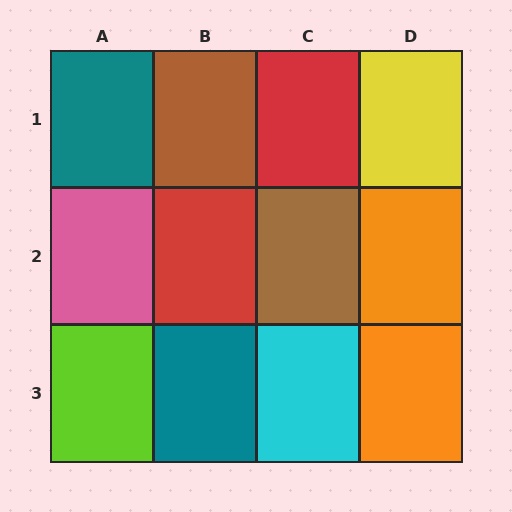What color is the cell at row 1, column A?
Teal.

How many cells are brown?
2 cells are brown.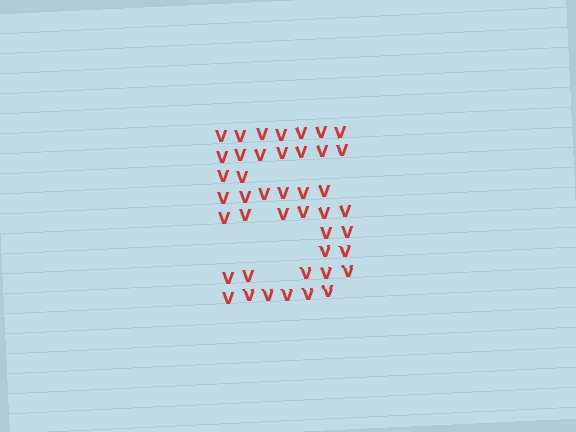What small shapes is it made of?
It is made of small letter V's.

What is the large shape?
The large shape is the digit 5.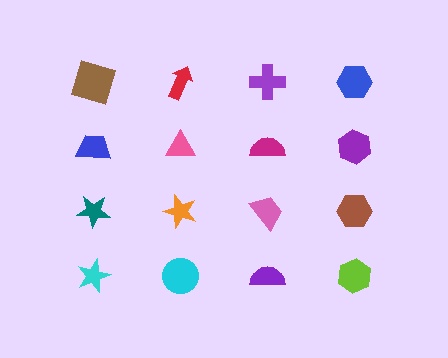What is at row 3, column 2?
An orange star.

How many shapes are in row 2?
4 shapes.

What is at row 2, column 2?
A pink triangle.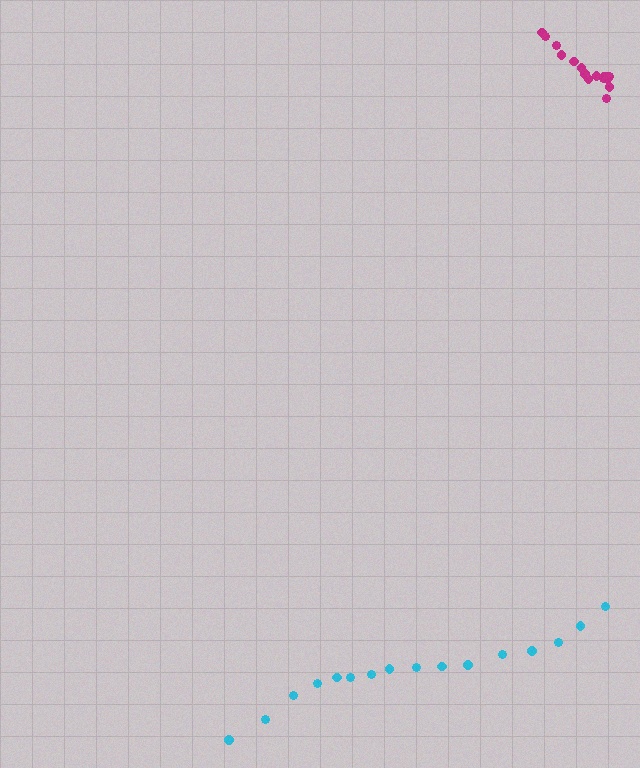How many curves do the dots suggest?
There are 2 distinct paths.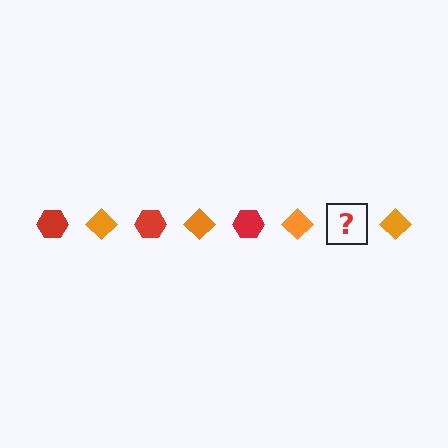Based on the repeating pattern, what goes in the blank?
The blank should be a red hexagon.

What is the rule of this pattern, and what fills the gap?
The rule is that the pattern alternates between red hexagon and orange diamond. The gap should be filled with a red hexagon.